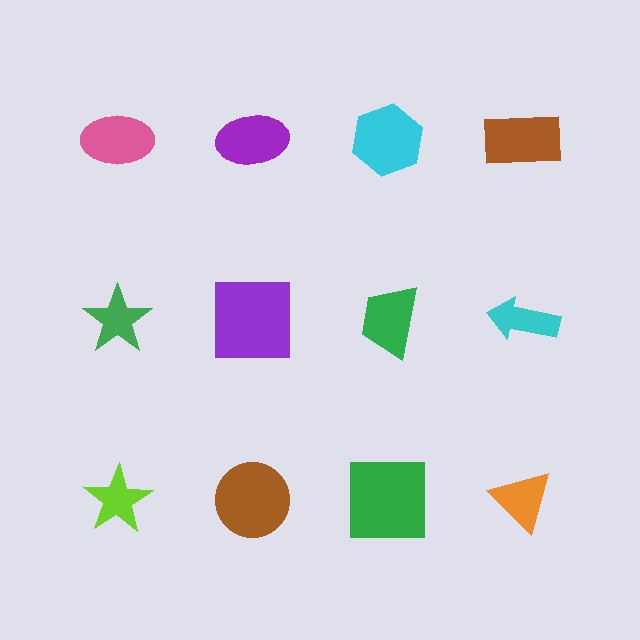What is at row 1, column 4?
A brown rectangle.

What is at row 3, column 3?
A green square.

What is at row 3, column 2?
A brown circle.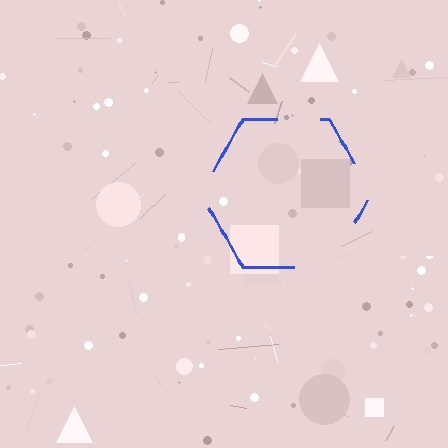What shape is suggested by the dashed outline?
The dashed outline suggests a hexagon.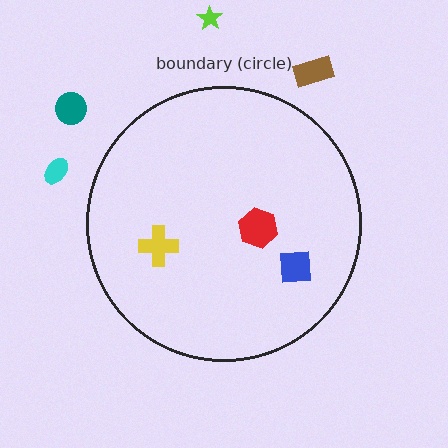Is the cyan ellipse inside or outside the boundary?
Outside.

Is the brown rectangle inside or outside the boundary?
Outside.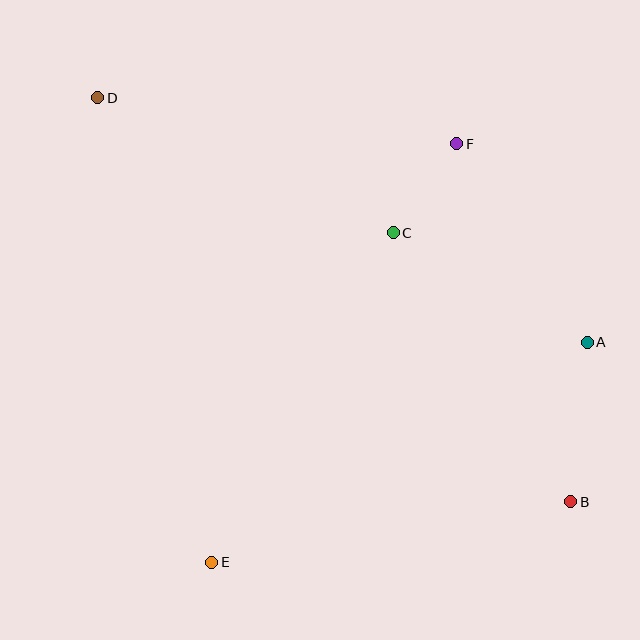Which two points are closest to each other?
Points C and F are closest to each other.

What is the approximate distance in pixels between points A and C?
The distance between A and C is approximately 223 pixels.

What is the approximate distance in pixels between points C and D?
The distance between C and D is approximately 325 pixels.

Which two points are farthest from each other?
Points B and D are farthest from each other.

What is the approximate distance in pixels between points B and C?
The distance between B and C is approximately 322 pixels.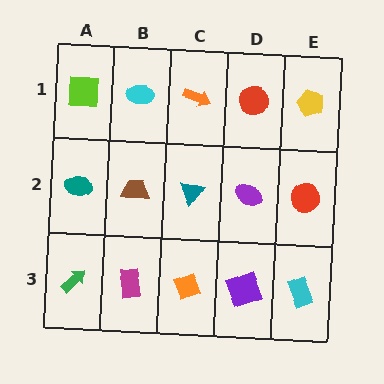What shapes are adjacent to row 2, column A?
A lime square (row 1, column A), a green arrow (row 3, column A), a brown trapezoid (row 2, column B).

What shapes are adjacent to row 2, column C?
An orange arrow (row 1, column C), an orange diamond (row 3, column C), a brown trapezoid (row 2, column B), a purple ellipse (row 2, column D).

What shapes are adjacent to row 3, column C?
A teal triangle (row 2, column C), a magenta rectangle (row 3, column B), a purple square (row 3, column D).